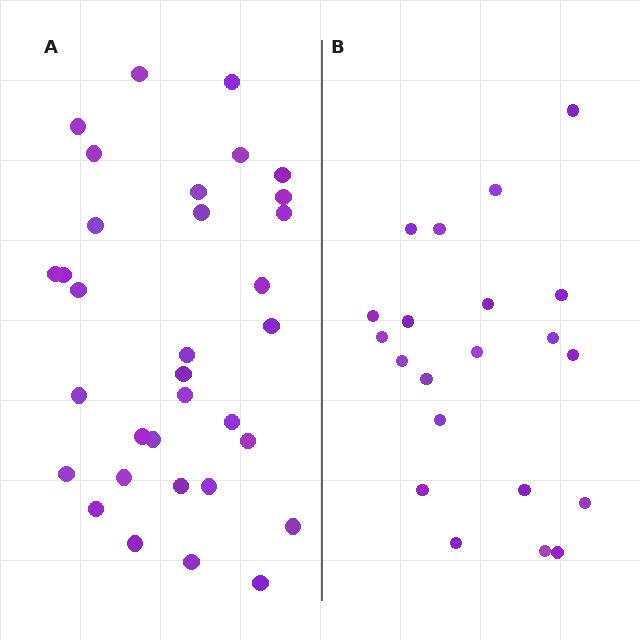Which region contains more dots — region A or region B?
Region A (the left region) has more dots.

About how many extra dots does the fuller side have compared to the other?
Region A has roughly 12 or so more dots than region B.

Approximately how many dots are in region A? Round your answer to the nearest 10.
About 30 dots. (The exact count is 33, which rounds to 30.)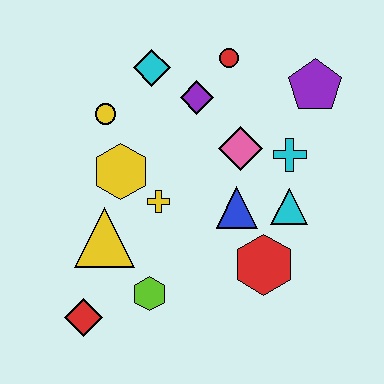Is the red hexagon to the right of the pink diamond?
Yes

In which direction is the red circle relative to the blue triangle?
The red circle is above the blue triangle.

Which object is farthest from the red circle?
The red diamond is farthest from the red circle.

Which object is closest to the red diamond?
The lime hexagon is closest to the red diamond.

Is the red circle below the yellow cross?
No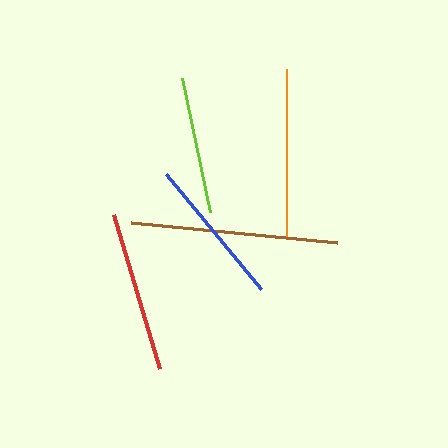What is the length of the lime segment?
The lime segment is approximately 137 pixels long.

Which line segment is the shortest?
The lime line is the shortest at approximately 137 pixels.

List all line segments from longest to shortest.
From longest to shortest: brown, orange, red, blue, lime.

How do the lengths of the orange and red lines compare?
The orange and red lines are approximately the same length.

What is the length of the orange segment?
The orange segment is approximately 166 pixels long.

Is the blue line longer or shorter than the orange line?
The orange line is longer than the blue line.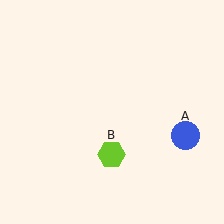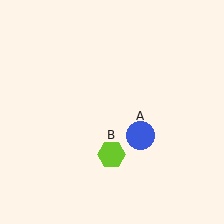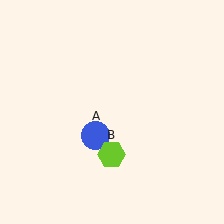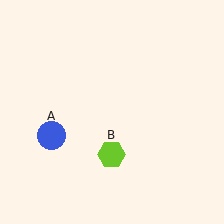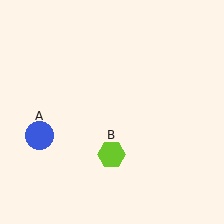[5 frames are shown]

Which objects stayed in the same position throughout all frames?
Lime hexagon (object B) remained stationary.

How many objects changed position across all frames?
1 object changed position: blue circle (object A).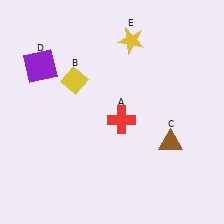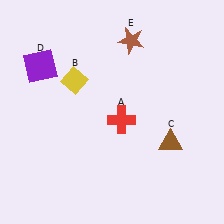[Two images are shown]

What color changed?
The star (E) changed from yellow in Image 1 to brown in Image 2.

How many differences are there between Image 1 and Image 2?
There is 1 difference between the two images.